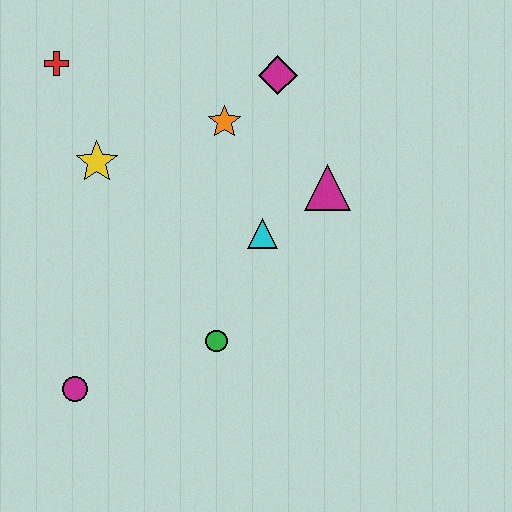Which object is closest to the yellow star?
The red cross is closest to the yellow star.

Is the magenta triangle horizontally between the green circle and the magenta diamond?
No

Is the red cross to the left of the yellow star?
Yes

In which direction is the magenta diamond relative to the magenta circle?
The magenta diamond is above the magenta circle.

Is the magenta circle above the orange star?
No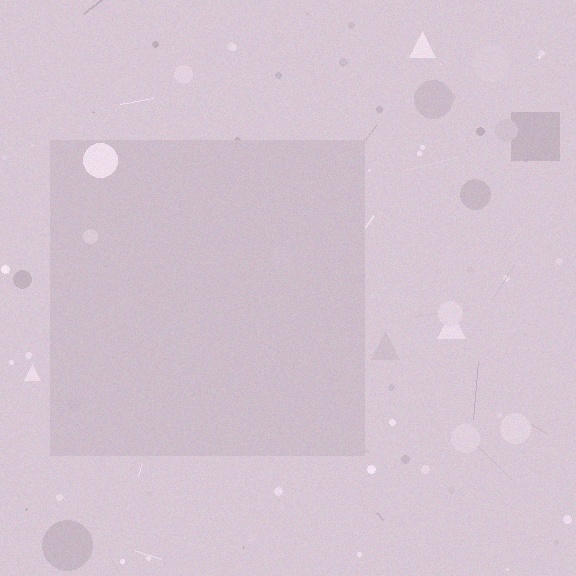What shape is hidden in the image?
A square is hidden in the image.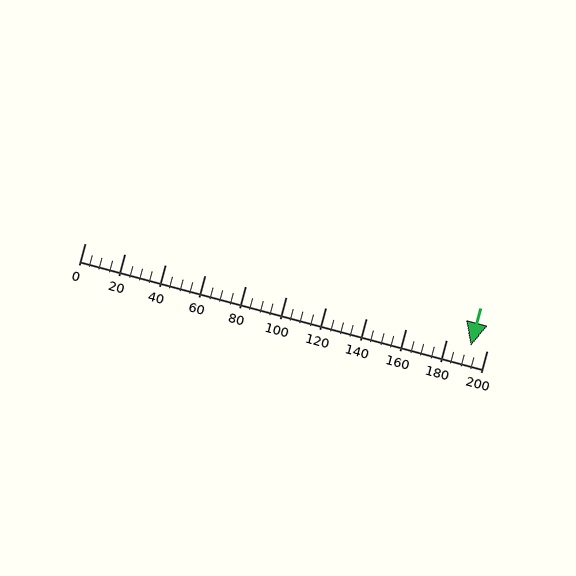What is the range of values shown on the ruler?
The ruler shows values from 0 to 200.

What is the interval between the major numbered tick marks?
The major tick marks are spaced 20 units apart.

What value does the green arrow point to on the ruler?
The green arrow points to approximately 192.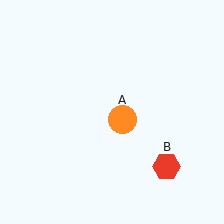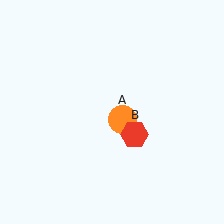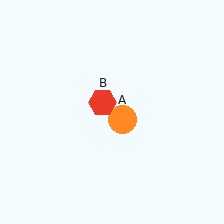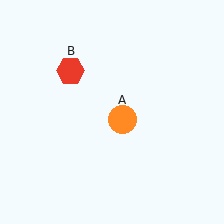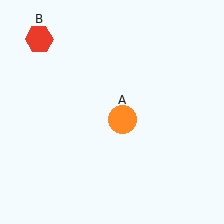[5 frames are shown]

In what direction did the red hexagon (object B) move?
The red hexagon (object B) moved up and to the left.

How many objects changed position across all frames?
1 object changed position: red hexagon (object B).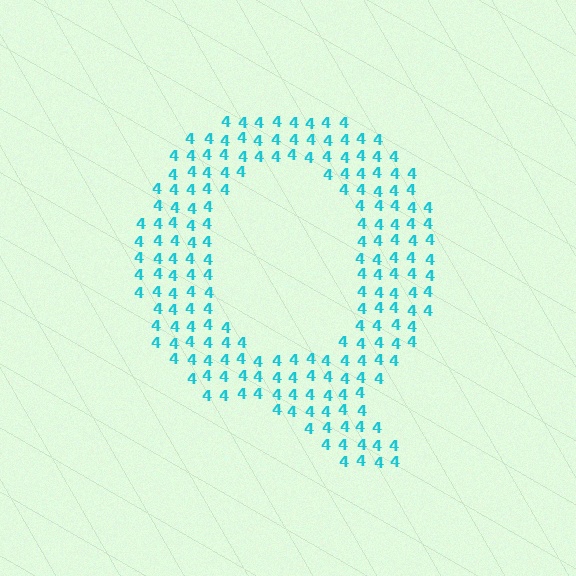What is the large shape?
The large shape is the letter Q.